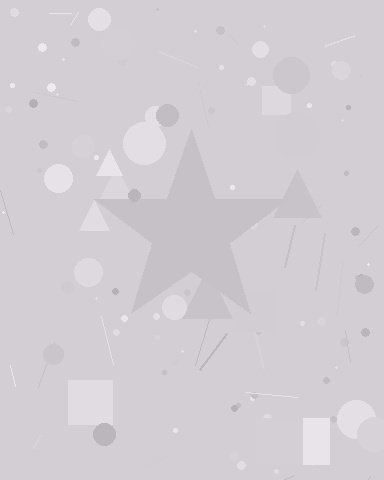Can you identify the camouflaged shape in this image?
The camouflaged shape is a star.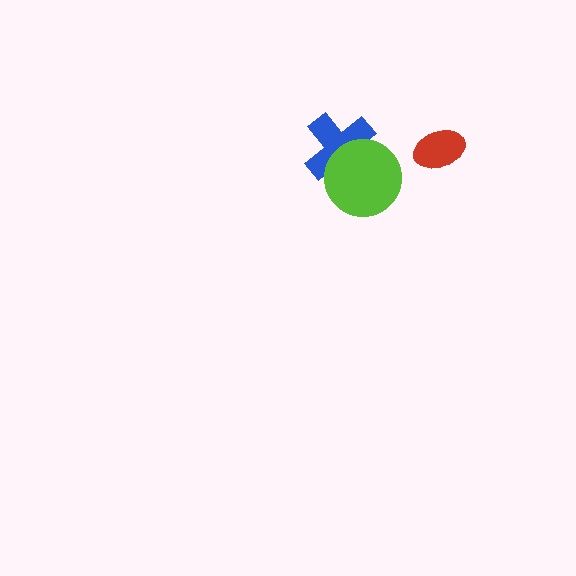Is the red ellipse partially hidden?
No, no other shape covers it.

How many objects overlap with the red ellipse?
0 objects overlap with the red ellipse.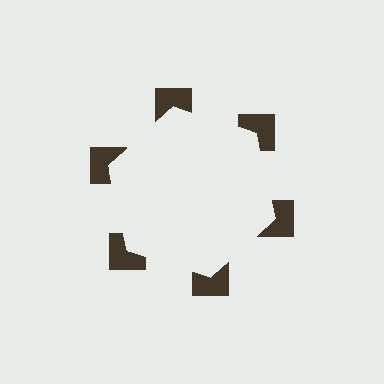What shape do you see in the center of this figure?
An illusory hexagon — its edges are inferred from the aligned wedge cuts in the notched squares, not physically drawn.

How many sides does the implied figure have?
6 sides.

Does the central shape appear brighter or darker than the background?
It typically appears slightly brighter than the background, even though no actual brightness change is drawn.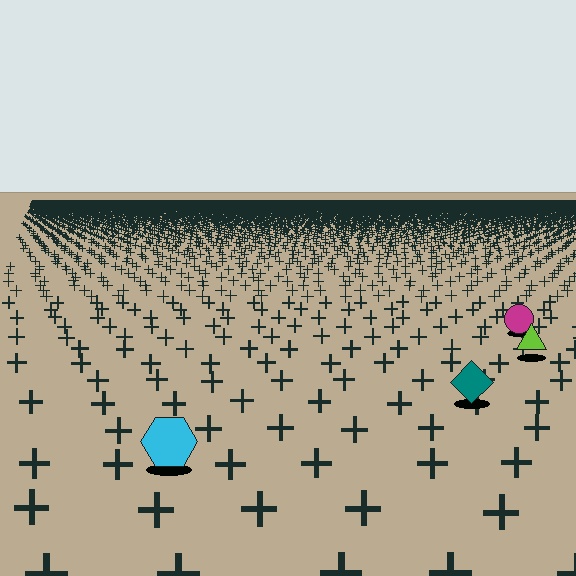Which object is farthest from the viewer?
The magenta circle is farthest from the viewer. It appears smaller and the ground texture around it is denser.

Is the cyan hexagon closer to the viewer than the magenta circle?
Yes. The cyan hexagon is closer — you can tell from the texture gradient: the ground texture is coarser near it.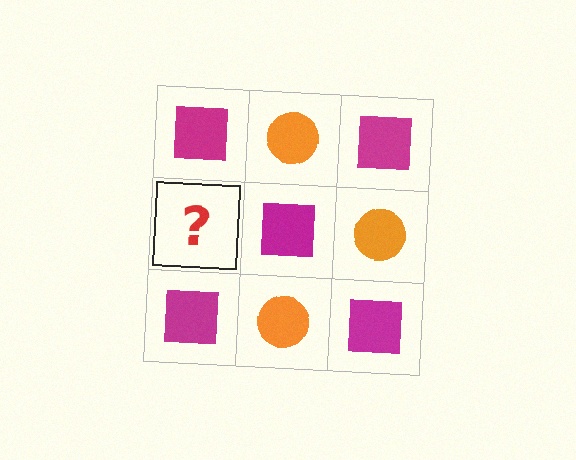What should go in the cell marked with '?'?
The missing cell should contain an orange circle.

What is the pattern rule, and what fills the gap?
The rule is that it alternates magenta square and orange circle in a checkerboard pattern. The gap should be filled with an orange circle.